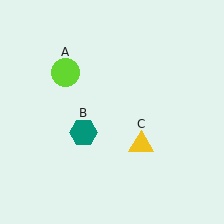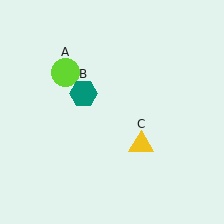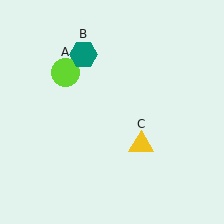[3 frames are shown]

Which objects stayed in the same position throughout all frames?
Lime circle (object A) and yellow triangle (object C) remained stationary.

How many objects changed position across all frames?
1 object changed position: teal hexagon (object B).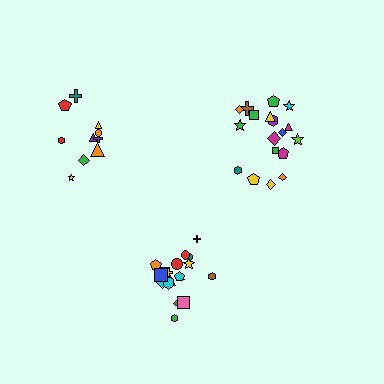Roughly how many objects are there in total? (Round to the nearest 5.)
Roughly 45 objects in total.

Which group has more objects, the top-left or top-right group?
The top-right group.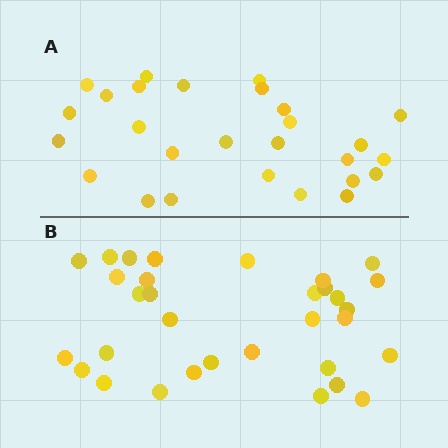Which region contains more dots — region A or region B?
Region B (the bottom region) has more dots.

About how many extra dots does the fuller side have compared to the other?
Region B has about 5 more dots than region A.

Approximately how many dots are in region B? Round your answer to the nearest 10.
About 30 dots. (The exact count is 32, which rounds to 30.)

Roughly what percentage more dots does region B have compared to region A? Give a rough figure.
About 20% more.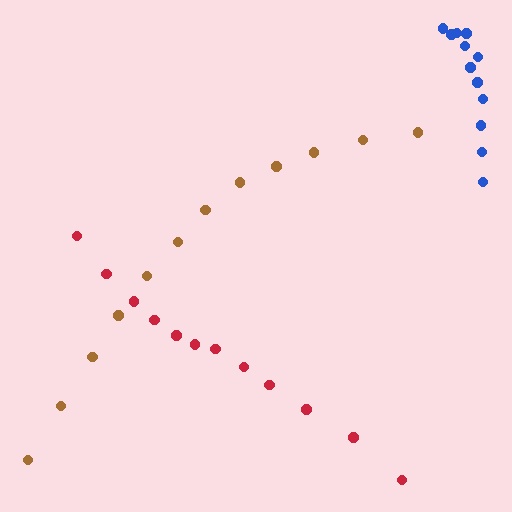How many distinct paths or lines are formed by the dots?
There are 3 distinct paths.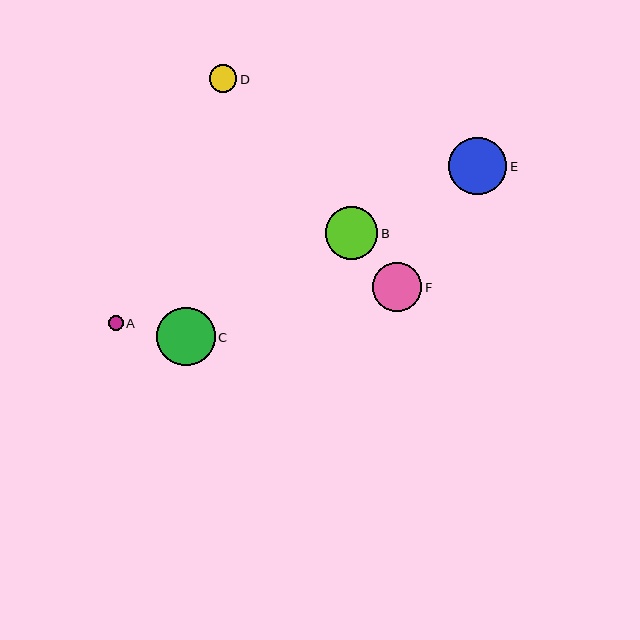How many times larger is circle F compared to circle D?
Circle F is approximately 1.8 times the size of circle D.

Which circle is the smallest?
Circle A is the smallest with a size of approximately 15 pixels.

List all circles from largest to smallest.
From largest to smallest: C, E, B, F, D, A.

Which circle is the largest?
Circle C is the largest with a size of approximately 58 pixels.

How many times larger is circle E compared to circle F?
Circle E is approximately 1.2 times the size of circle F.